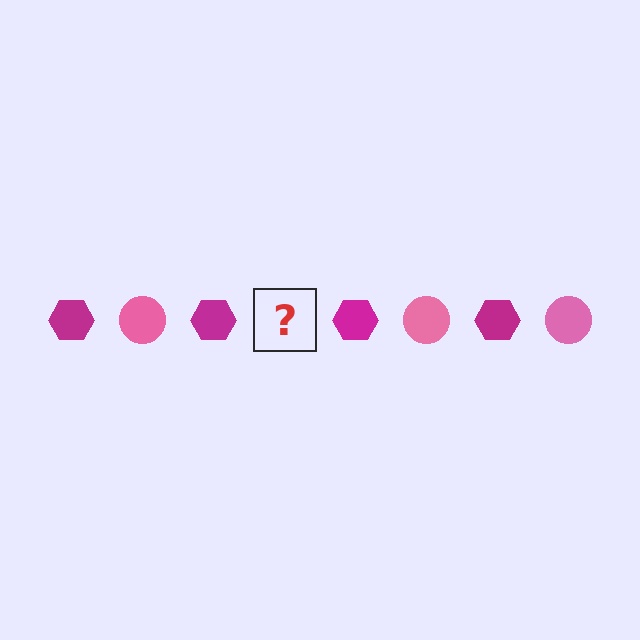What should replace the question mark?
The question mark should be replaced with a pink circle.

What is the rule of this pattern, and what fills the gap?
The rule is that the pattern alternates between magenta hexagon and pink circle. The gap should be filled with a pink circle.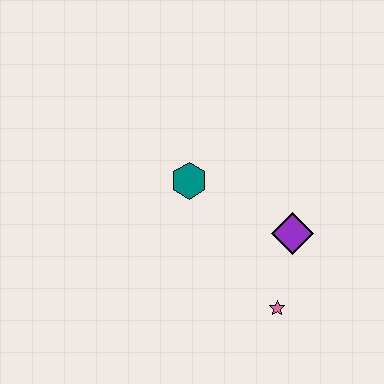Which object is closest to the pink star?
The purple diamond is closest to the pink star.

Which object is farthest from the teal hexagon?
The pink star is farthest from the teal hexagon.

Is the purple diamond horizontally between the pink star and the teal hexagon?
No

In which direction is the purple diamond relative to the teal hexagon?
The purple diamond is to the right of the teal hexagon.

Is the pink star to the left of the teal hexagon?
No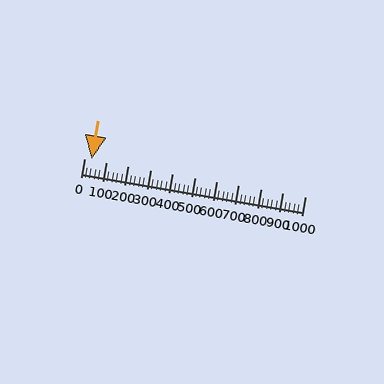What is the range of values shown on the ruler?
The ruler shows values from 0 to 1000.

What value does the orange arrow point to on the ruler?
The orange arrow points to approximately 31.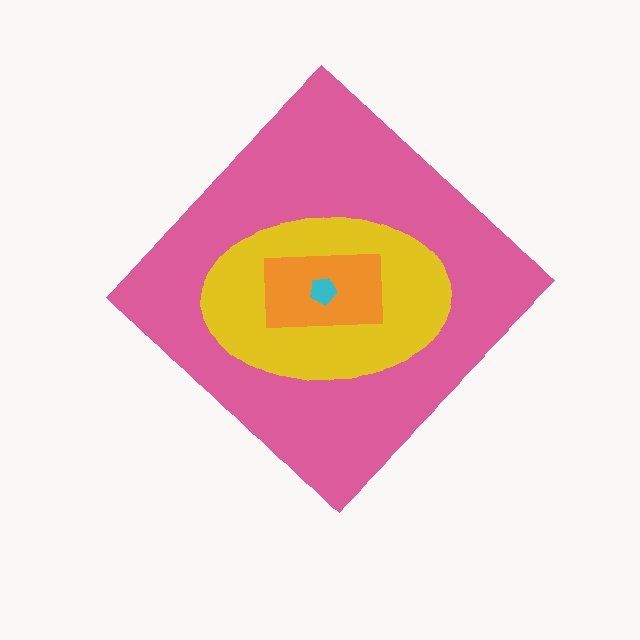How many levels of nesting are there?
4.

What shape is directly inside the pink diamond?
The yellow ellipse.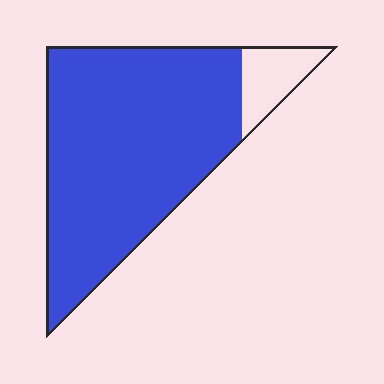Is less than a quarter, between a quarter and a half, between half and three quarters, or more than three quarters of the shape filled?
More than three quarters.